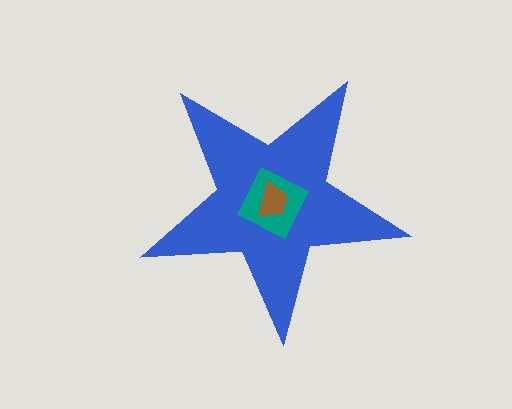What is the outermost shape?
The blue star.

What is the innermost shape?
The brown trapezoid.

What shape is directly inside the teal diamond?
The brown trapezoid.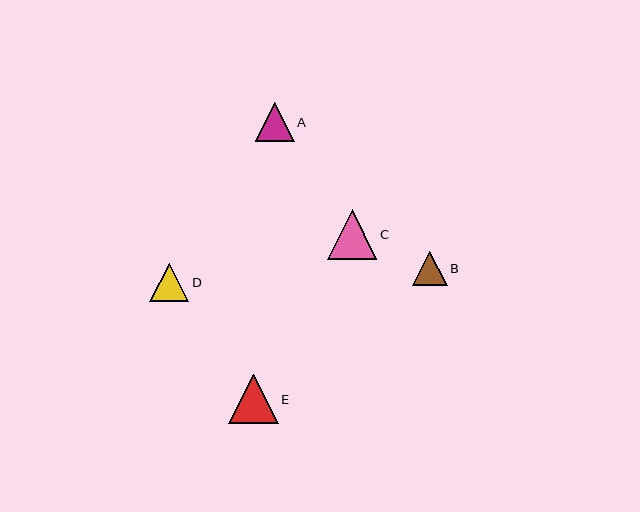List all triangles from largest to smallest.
From largest to smallest: C, E, D, A, B.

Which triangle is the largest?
Triangle C is the largest with a size of approximately 50 pixels.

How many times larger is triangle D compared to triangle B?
Triangle D is approximately 1.1 times the size of triangle B.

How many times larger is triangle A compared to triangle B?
Triangle A is approximately 1.1 times the size of triangle B.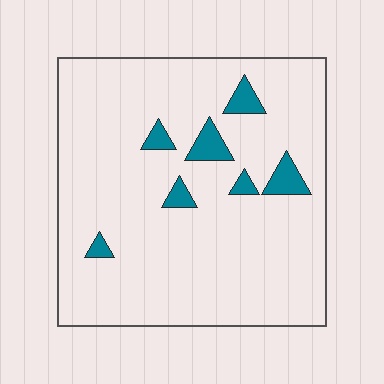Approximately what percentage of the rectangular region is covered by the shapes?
Approximately 5%.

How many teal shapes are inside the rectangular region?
7.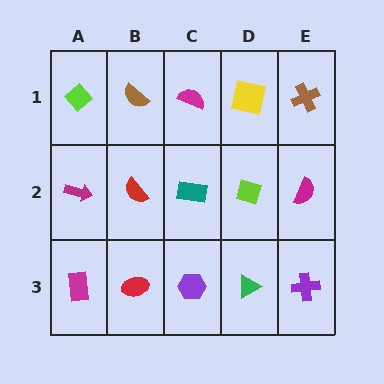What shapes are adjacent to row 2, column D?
A yellow square (row 1, column D), a green triangle (row 3, column D), a teal rectangle (row 2, column C), a magenta semicircle (row 2, column E).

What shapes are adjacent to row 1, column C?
A teal rectangle (row 2, column C), a brown semicircle (row 1, column B), a yellow square (row 1, column D).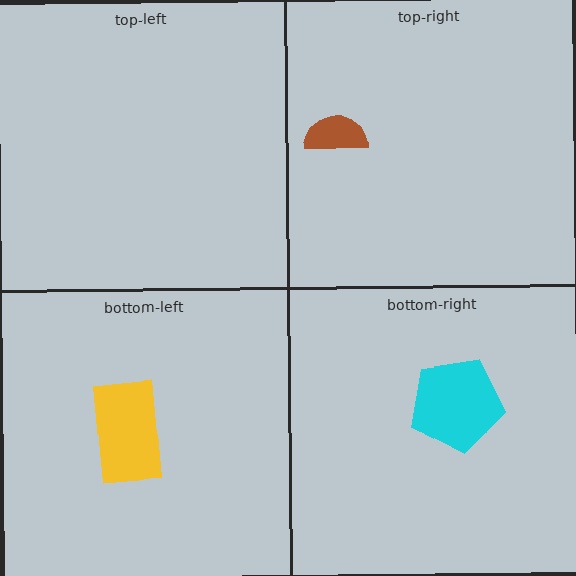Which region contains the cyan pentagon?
The bottom-right region.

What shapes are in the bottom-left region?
The yellow rectangle.